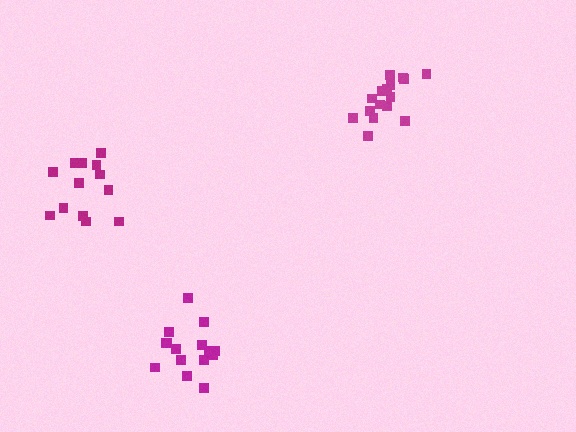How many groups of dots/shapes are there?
There are 3 groups.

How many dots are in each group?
Group 1: 17 dots, Group 2: 15 dots, Group 3: 13 dots (45 total).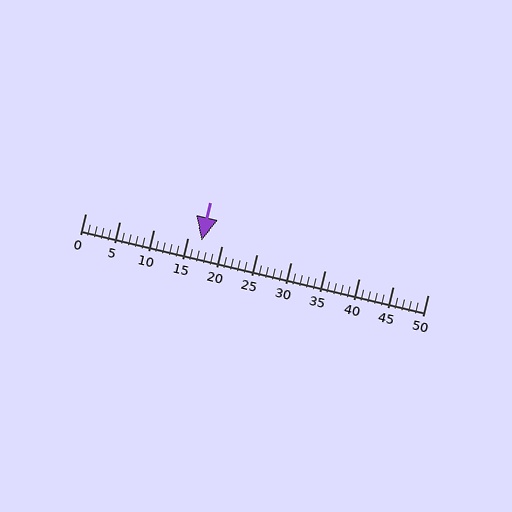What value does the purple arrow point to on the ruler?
The purple arrow points to approximately 17.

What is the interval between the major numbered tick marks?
The major tick marks are spaced 5 units apart.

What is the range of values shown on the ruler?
The ruler shows values from 0 to 50.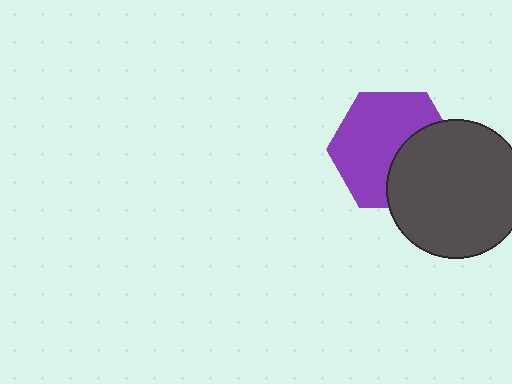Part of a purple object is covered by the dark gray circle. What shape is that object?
It is a hexagon.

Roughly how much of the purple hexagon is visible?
About half of it is visible (roughly 64%).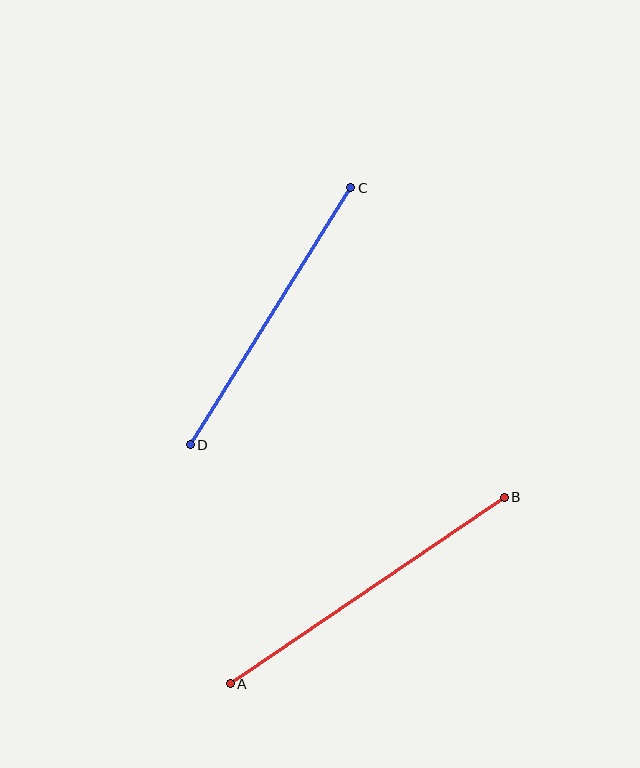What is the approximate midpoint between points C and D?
The midpoint is at approximately (271, 316) pixels.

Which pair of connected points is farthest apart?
Points A and B are farthest apart.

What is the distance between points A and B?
The distance is approximately 331 pixels.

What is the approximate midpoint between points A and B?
The midpoint is at approximately (367, 590) pixels.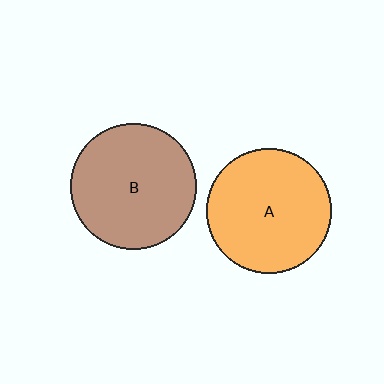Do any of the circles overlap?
No, none of the circles overlap.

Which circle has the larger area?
Circle B (brown).